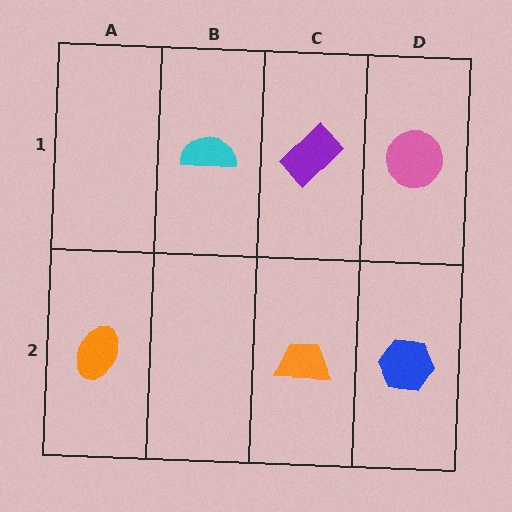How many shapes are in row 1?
3 shapes.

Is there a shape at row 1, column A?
No, that cell is empty.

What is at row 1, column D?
A pink circle.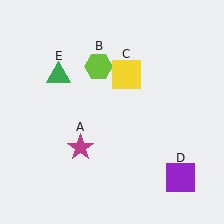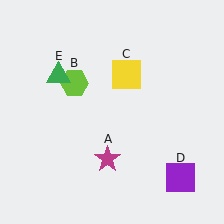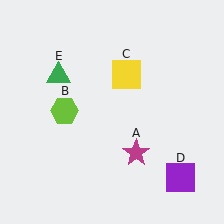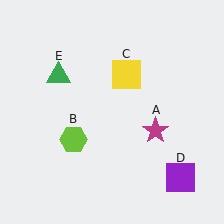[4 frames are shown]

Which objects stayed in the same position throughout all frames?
Yellow square (object C) and purple square (object D) and green triangle (object E) remained stationary.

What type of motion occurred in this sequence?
The magenta star (object A), lime hexagon (object B) rotated counterclockwise around the center of the scene.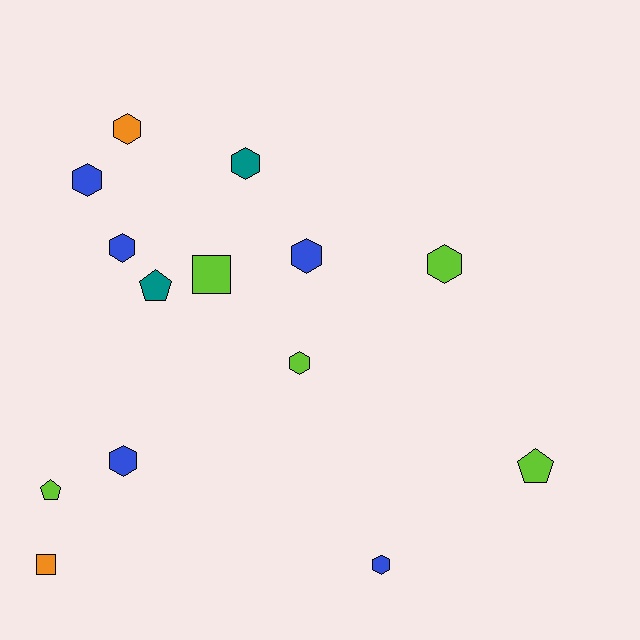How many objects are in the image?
There are 14 objects.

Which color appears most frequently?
Blue, with 5 objects.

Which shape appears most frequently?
Hexagon, with 9 objects.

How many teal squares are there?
There are no teal squares.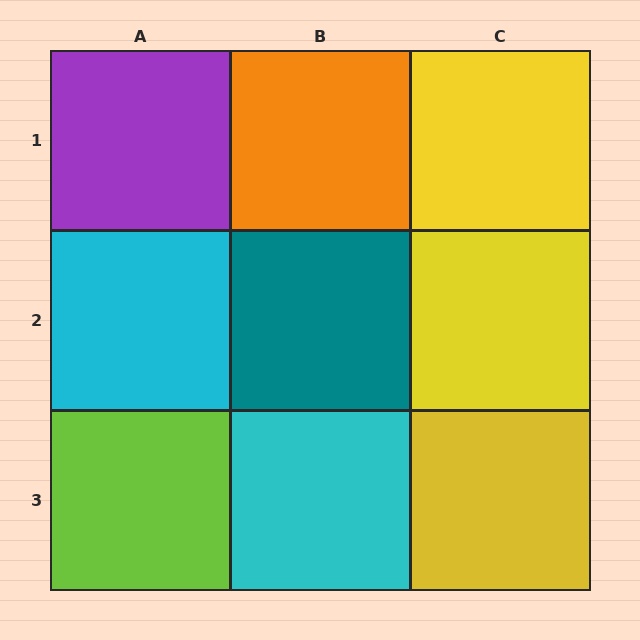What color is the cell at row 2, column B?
Teal.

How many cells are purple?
1 cell is purple.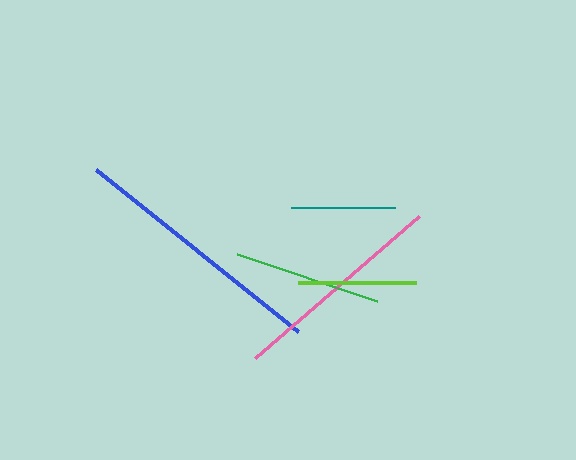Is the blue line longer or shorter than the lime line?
The blue line is longer than the lime line.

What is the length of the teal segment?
The teal segment is approximately 104 pixels long.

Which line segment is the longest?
The blue line is the longest at approximately 259 pixels.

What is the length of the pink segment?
The pink segment is approximately 216 pixels long.